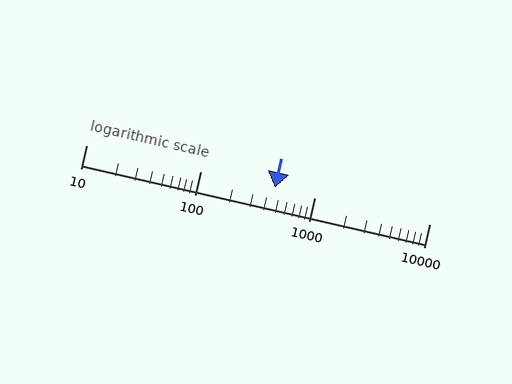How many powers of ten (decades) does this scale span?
The scale spans 3 decades, from 10 to 10000.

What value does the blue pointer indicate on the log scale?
The pointer indicates approximately 450.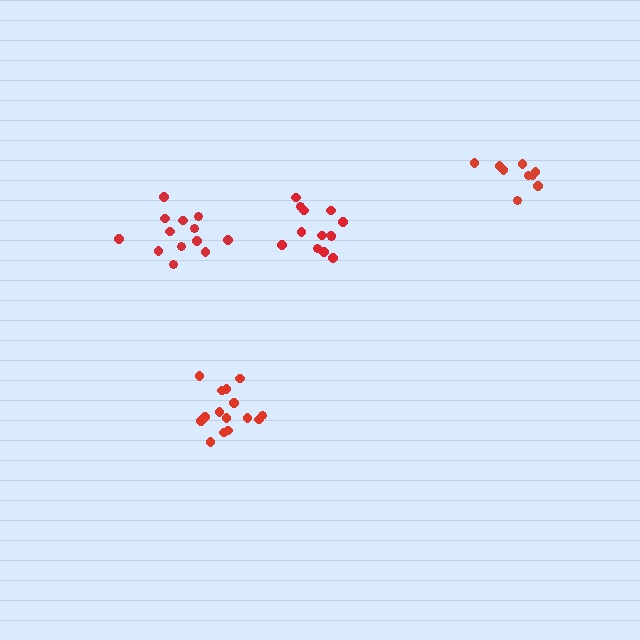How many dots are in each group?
Group 1: 15 dots, Group 2: 9 dots, Group 3: 13 dots, Group 4: 13 dots (50 total).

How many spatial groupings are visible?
There are 4 spatial groupings.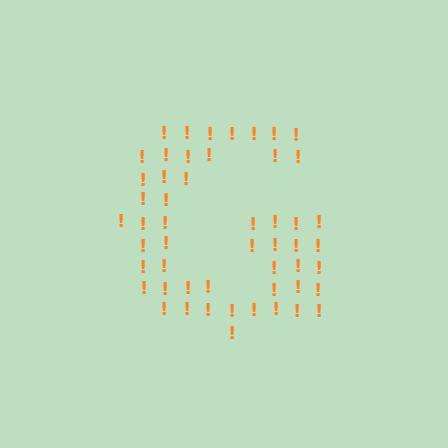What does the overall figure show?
The overall figure shows the letter G.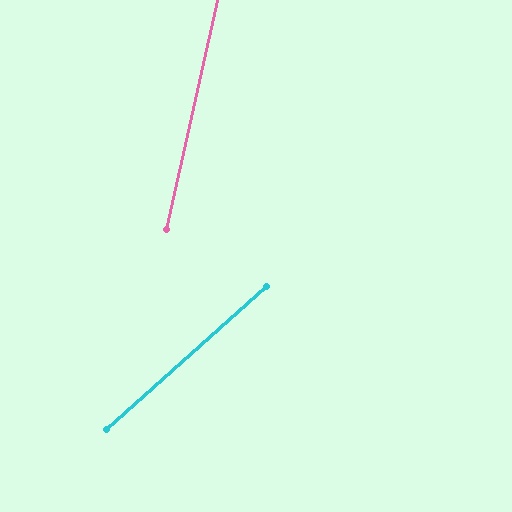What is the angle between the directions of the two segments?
Approximately 36 degrees.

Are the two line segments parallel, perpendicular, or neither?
Neither parallel nor perpendicular — they differ by about 36°.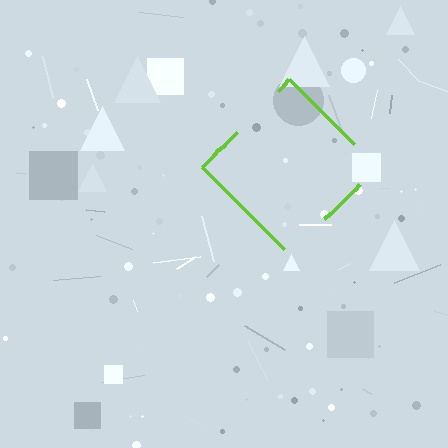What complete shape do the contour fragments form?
The contour fragments form a diamond.